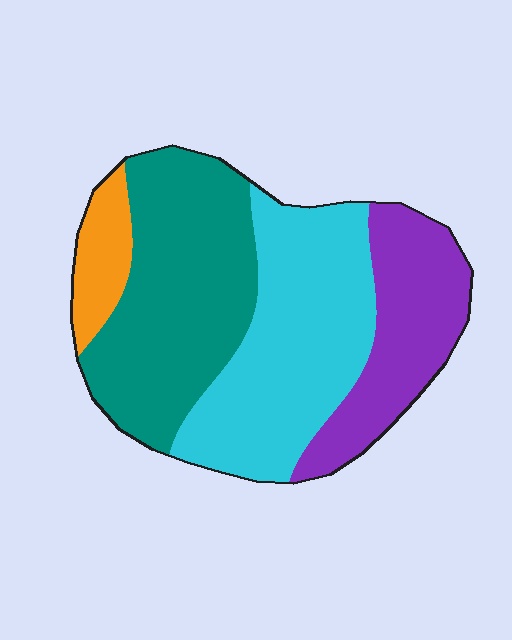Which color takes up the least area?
Orange, at roughly 10%.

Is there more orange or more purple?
Purple.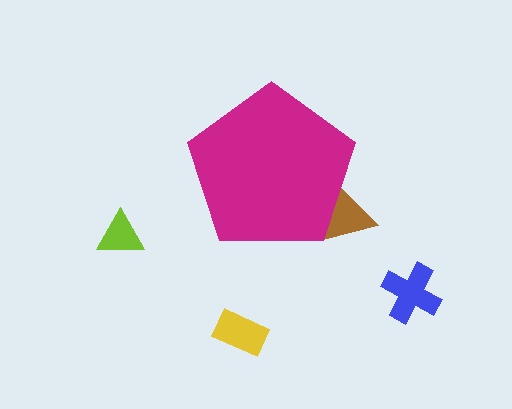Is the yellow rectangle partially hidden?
No, the yellow rectangle is fully visible.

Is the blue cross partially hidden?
No, the blue cross is fully visible.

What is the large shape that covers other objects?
A magenta pentagon.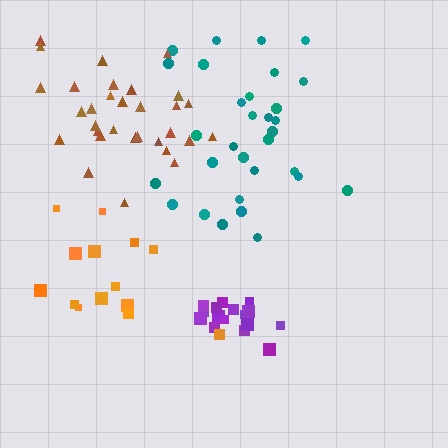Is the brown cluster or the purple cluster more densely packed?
Purple.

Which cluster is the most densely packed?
Purple.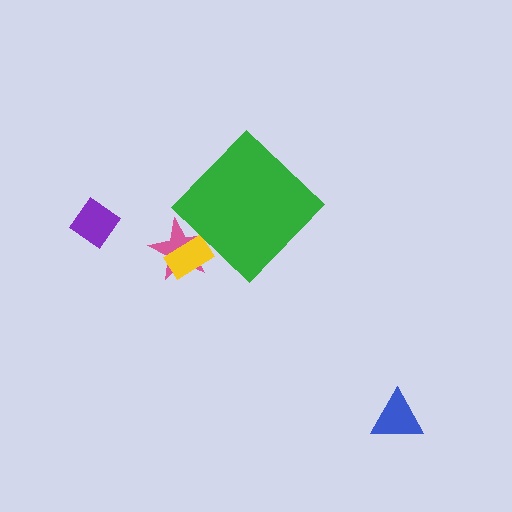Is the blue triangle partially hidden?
No, the blue triangle is fully visible.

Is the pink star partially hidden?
Yes, the pink star is partially hidden behind the green diamond.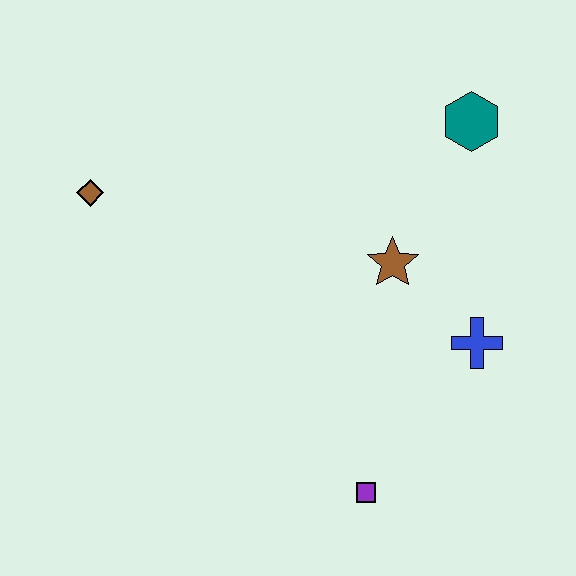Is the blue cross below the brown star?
Yes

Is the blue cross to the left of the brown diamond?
No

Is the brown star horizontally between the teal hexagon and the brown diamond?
Yes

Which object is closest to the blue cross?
The brown star is closest to the blue cross.